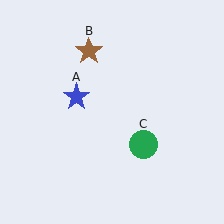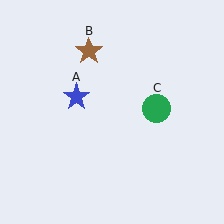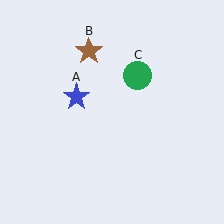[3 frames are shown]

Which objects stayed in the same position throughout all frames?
Blue star (object A) and brown star (object B) remained stationary.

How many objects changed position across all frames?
1 object changed position: green circle (object C).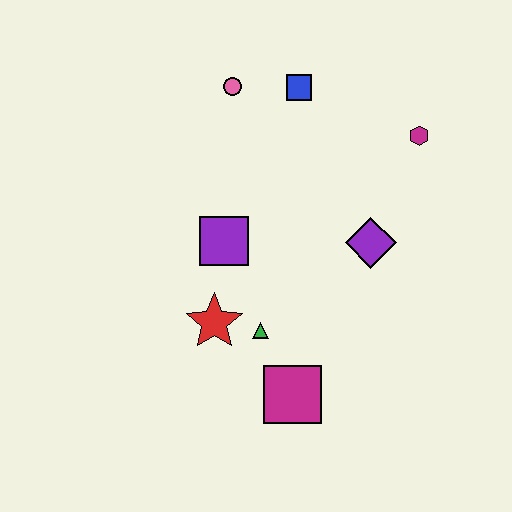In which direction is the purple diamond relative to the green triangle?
The purple diamond is to the right of the green triangle.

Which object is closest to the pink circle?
The blue square is closest to the pink circle.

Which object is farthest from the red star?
The magenta hexagon is farthest from the red star.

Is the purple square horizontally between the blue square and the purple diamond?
No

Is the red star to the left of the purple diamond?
Yes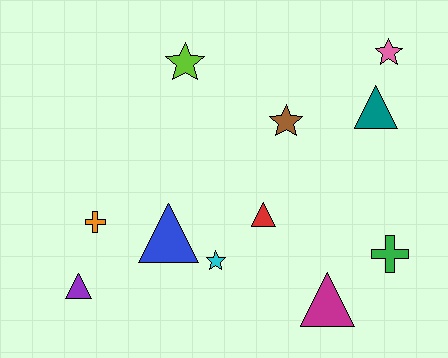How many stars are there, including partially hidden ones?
There are 4 stars.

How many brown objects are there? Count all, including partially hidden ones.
There is 1 brown object.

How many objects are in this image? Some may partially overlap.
There are 11 objects.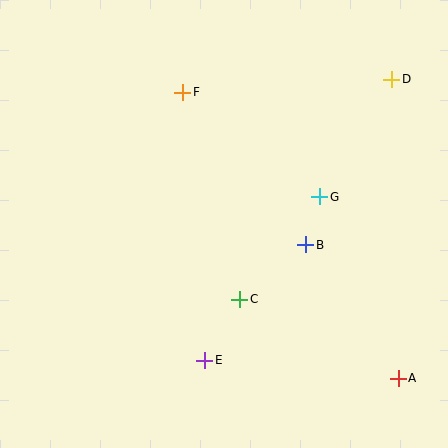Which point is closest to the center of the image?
Point C at (240, 299) is closest to the center.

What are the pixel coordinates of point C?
Point C is at (240, 299).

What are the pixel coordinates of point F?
Point F is at (183, 92).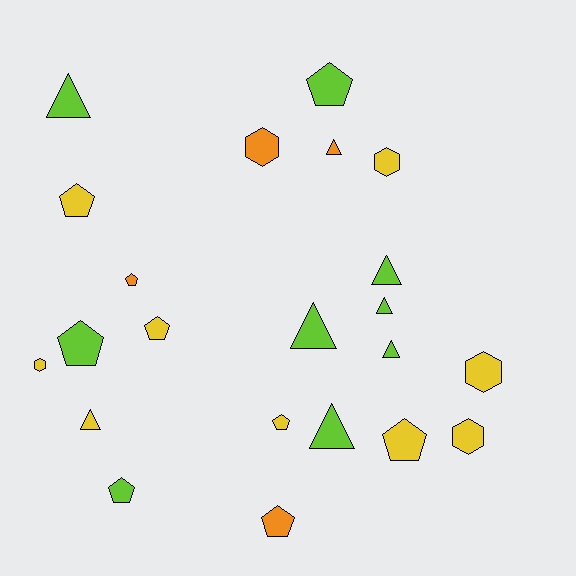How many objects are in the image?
There are 22 objects.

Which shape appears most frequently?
Pentagon, with 9 objects.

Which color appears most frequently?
Lime, with 9 objects.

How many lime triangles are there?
There are 6 lime triangles.